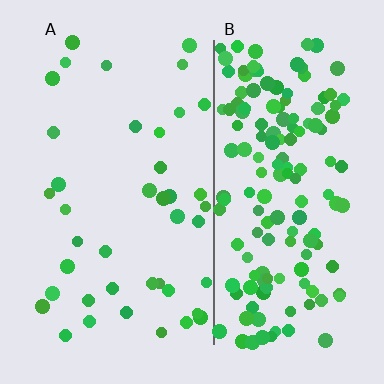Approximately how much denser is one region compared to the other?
Approximately 3.9× — region B over region A.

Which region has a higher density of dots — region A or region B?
B (the right).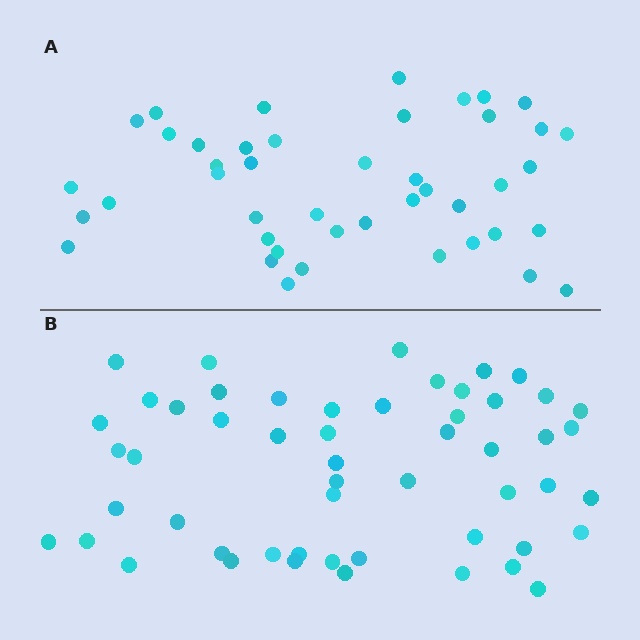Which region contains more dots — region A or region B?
Region B (the bottom region) has more dots.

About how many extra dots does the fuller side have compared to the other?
Region B has roughly 8 or so more dots than region A.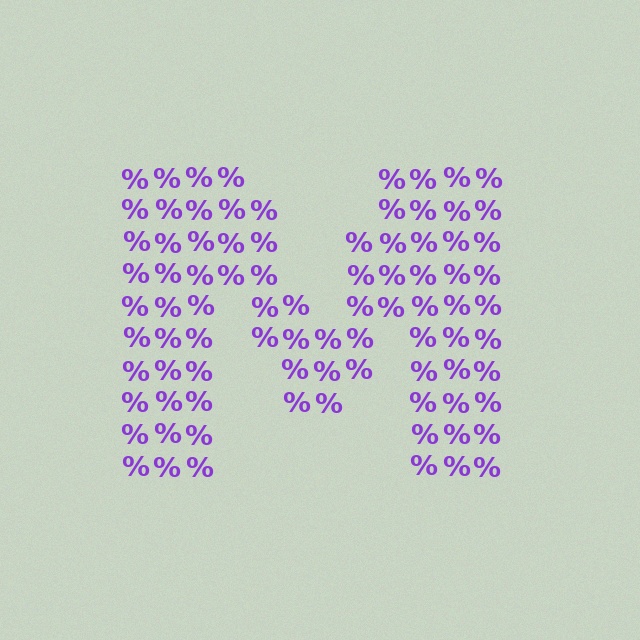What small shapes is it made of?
It is made of small percent signs.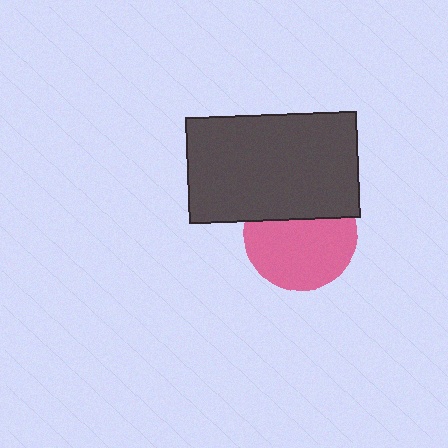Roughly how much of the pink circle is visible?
About half of it is visible (roughly 65%).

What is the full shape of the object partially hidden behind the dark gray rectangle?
The partially hidden object is a pink circle.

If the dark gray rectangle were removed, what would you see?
You would see the complete pink circle.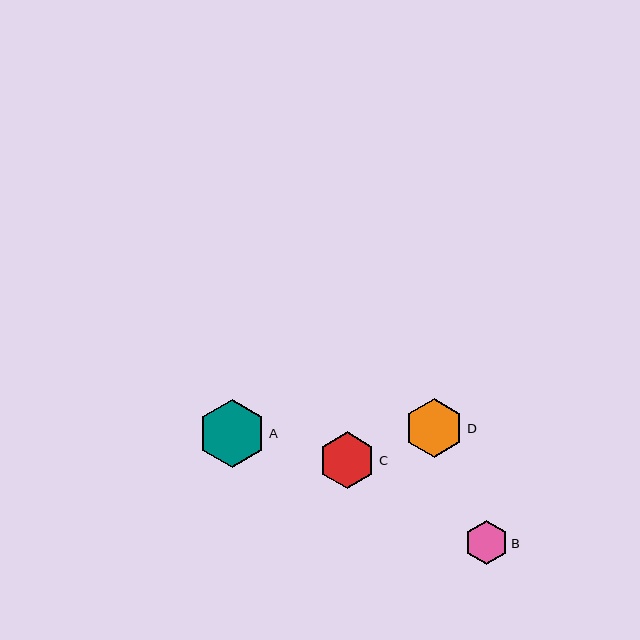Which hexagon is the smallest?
Hexagon B is the smallest with a size of approximately 44 pixels.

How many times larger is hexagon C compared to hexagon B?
Hexagon C is approximately 1.3 times the size of hexagon B.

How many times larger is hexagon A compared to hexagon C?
Hexagon A is approximately 1.2 times the size of hexagon C.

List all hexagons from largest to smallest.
From largest to smallest: A, D, C, B.